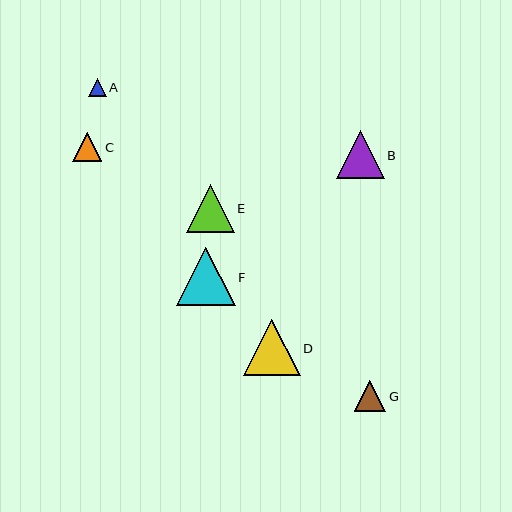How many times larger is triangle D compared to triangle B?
Triangle D is approximately 1.2 times the size of triangle B.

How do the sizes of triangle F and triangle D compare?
Triangle F and triangle D are approximately the same size.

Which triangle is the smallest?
Triangle A is the smallest with a size of approximately 18 pixels.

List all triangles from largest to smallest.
From largest to smallest: F, D, B, E, G, C, A.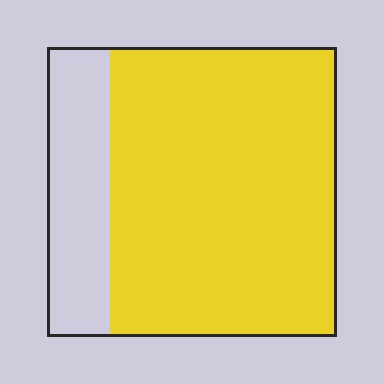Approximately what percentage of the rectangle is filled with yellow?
Approximately 80%.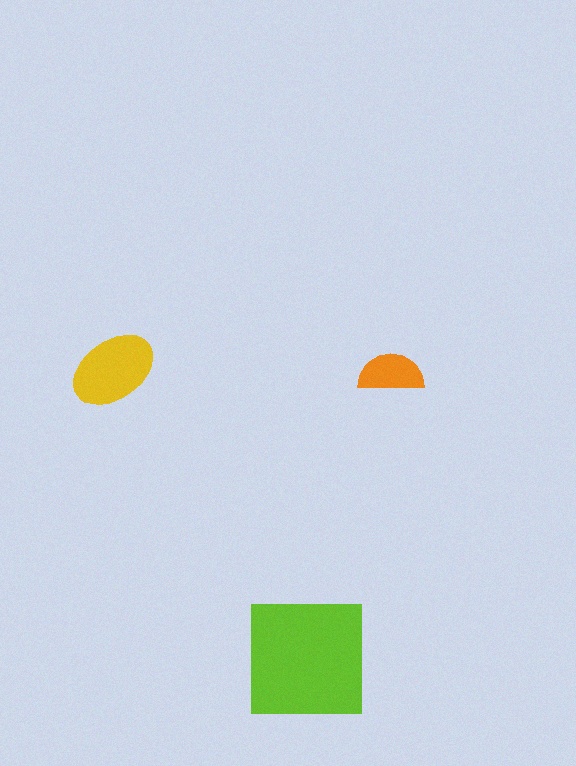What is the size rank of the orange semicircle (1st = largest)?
3rd.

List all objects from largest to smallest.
The lime square, the yellow ellipse, the orange semicircle.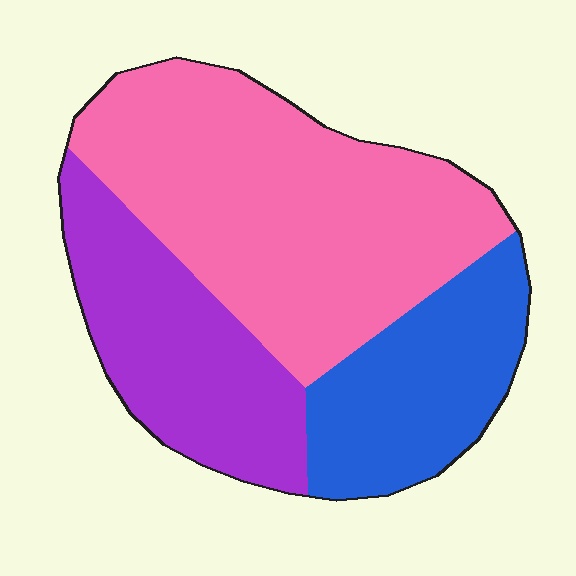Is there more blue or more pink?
Pink.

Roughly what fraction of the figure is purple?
Purple takes up between a sixth and a third of the figure.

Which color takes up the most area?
Pink, at roughly 50%.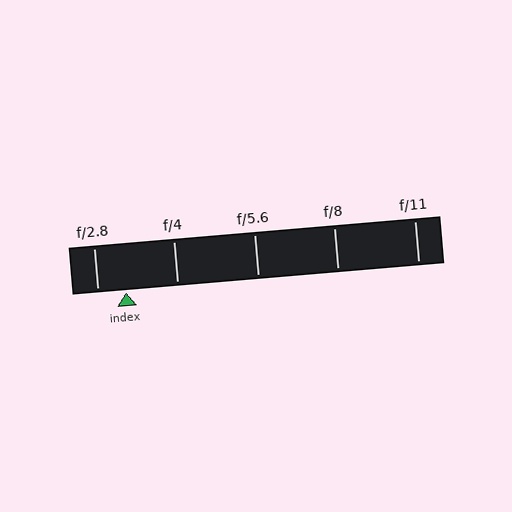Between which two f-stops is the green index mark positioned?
The index mark is between f/2.8 and f/4.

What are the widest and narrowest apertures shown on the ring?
The widest aperture shown is f/2.8 and the narrowest is f/11.